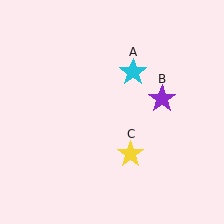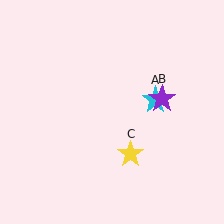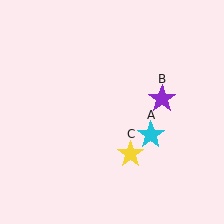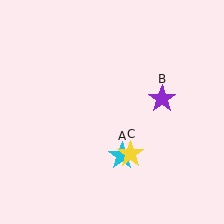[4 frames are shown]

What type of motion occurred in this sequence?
The cyan star (object A) rotated clockwise around the center of the scene.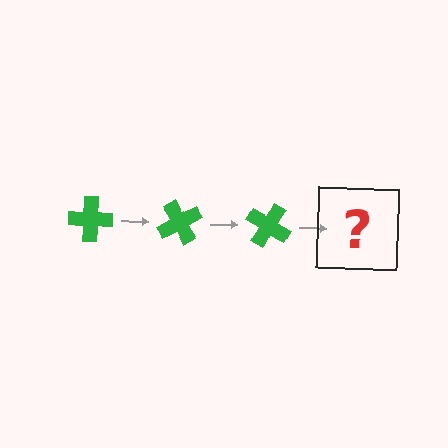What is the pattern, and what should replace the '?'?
The pattern is that the cross rotates 60 degrees each step. The '?' should be a green cross rotated 180 degrees.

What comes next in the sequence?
The next element should be a green cross rotated 180 degrees.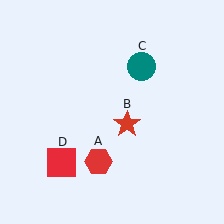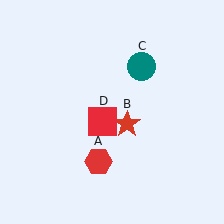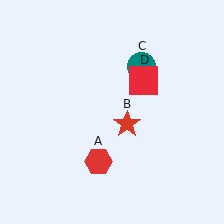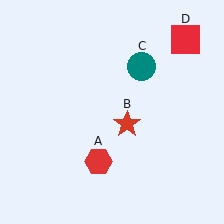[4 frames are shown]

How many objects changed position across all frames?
1 object changed position: red square (object D).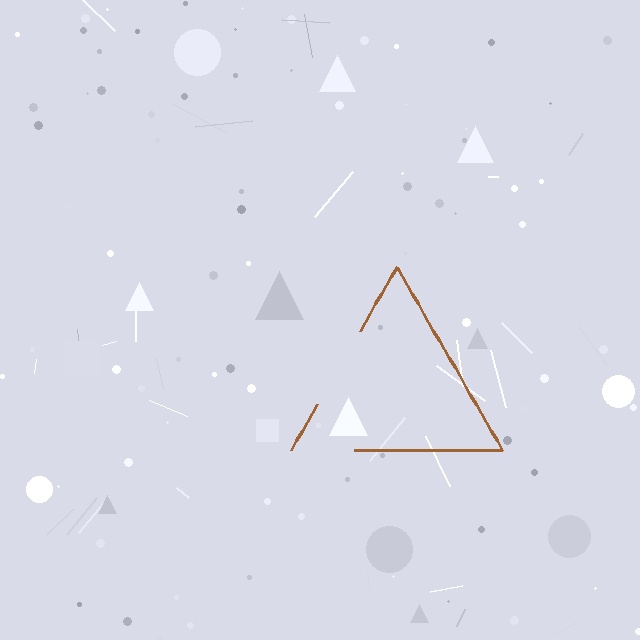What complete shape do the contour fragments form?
The contour fragments form a triangle.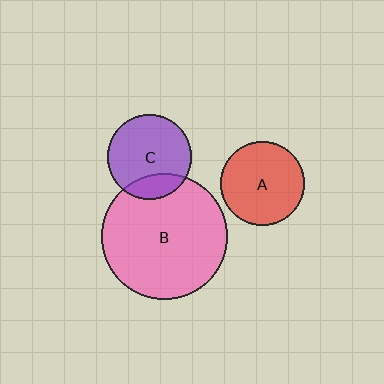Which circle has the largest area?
Circle B (pink).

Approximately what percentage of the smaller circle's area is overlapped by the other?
Approximately 20%.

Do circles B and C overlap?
Yes.